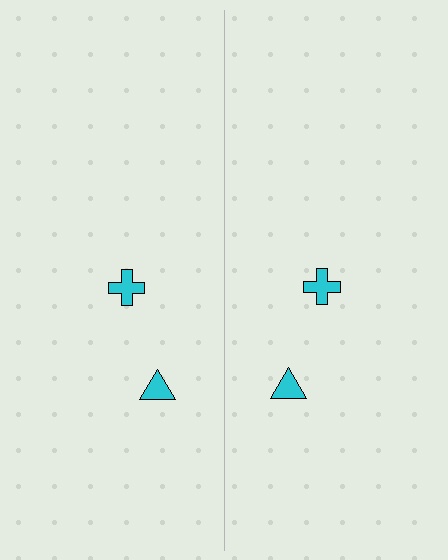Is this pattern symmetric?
Yes, this pattern has bilateral (reflection) symmetry.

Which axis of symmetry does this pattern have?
The pattern has a vertical axis of symmetry running through the center of the image.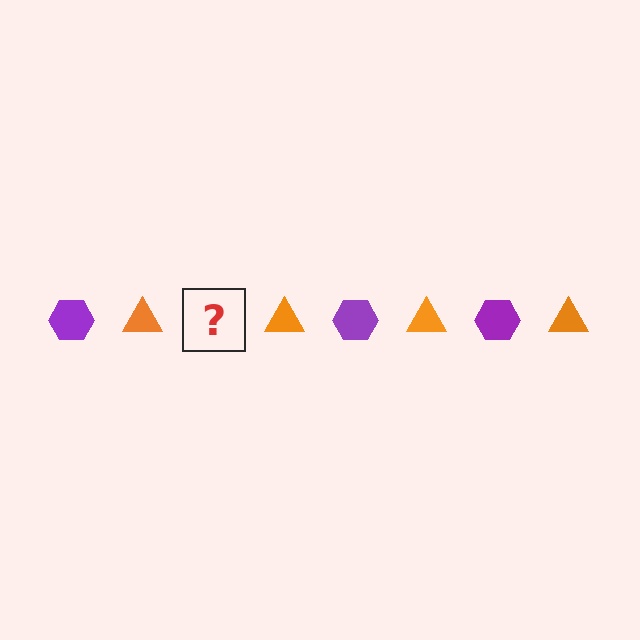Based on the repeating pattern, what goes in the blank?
The blank should be a purple hexagon.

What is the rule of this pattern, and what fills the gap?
The rule is that the pattern alternates between purple hexagon and orange triangle. The gap should be filled with a purple hexagon.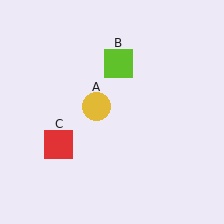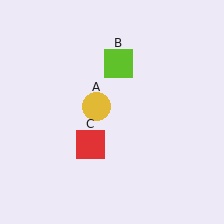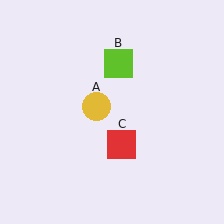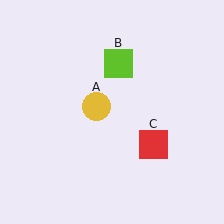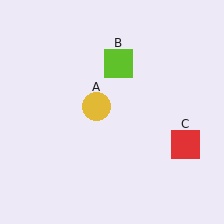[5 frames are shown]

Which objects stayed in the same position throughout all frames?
Yellow circle (object A) and lime square (object B) remained stationary.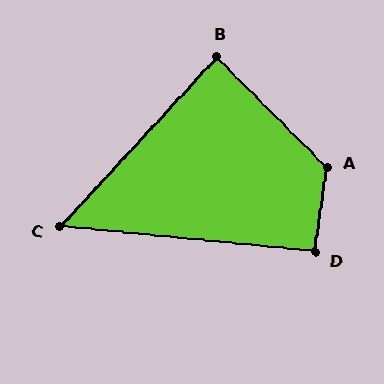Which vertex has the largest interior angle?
A, at approximately 127 degrees.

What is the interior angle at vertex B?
Approximately 88 degrees (approximately right).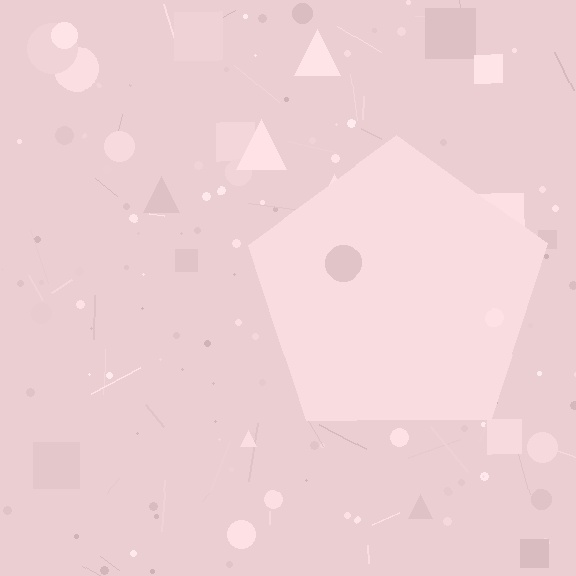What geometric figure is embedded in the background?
A pentagon is embedded in the background.